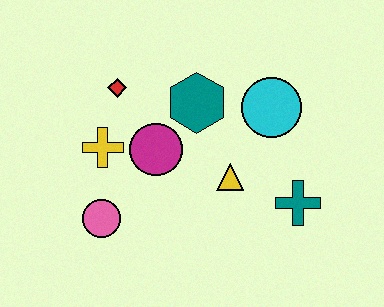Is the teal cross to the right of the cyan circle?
Yes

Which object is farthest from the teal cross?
The red diamond is farthest from the teal cross.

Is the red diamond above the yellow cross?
Yes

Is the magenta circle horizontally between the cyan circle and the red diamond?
Yes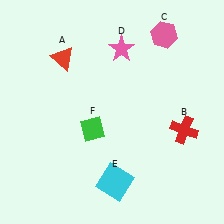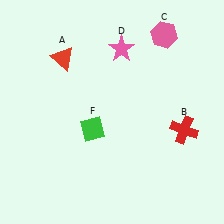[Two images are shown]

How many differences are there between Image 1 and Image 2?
There is 1 difference between the two images.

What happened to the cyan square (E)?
The cyan square (E) was removed in Image 2. It was in the bottom-right area of Image 1.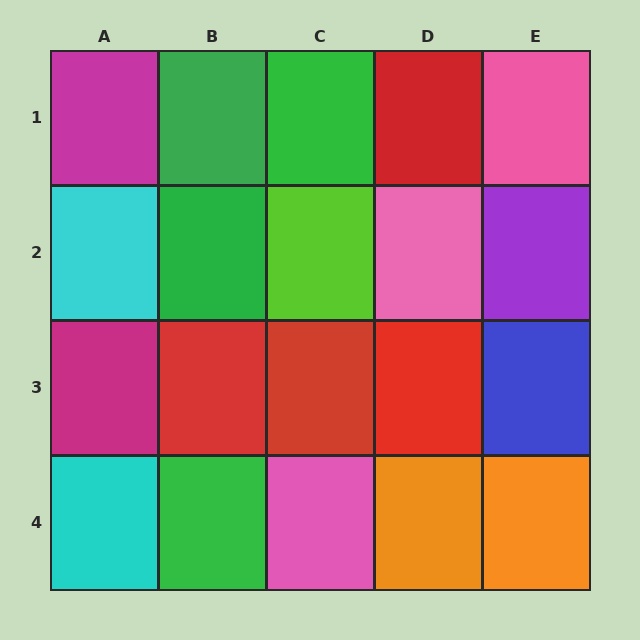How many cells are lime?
1 cell is lime.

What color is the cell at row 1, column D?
Red.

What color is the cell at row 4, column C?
Pink.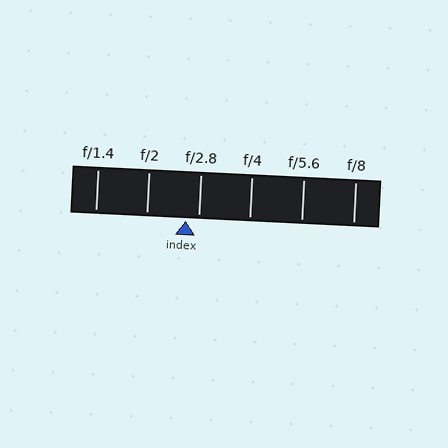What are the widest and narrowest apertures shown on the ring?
The widest aperture shown is f/1.4 and the narrowest is f/8.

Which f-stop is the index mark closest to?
The index mark is closest to f/2.8.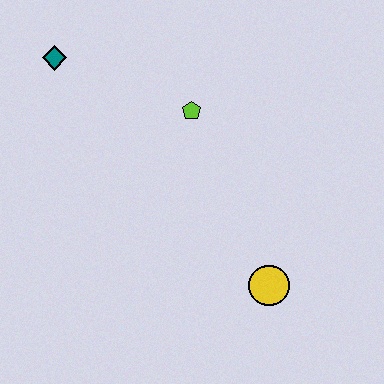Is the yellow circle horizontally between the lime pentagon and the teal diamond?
No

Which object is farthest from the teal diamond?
The yellow circle is farthest from the teal diamond.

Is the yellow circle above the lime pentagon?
No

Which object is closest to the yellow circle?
The lime pentagon is closest to the yellow circle.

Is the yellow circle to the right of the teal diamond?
Yes